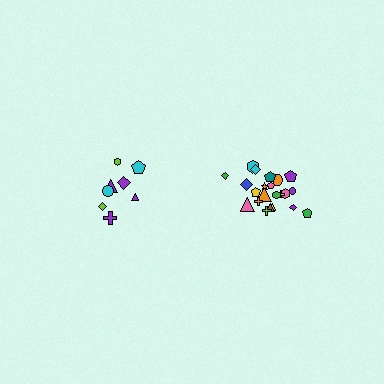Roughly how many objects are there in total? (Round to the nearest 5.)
Roughly 30 objects in total.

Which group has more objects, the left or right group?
The right group.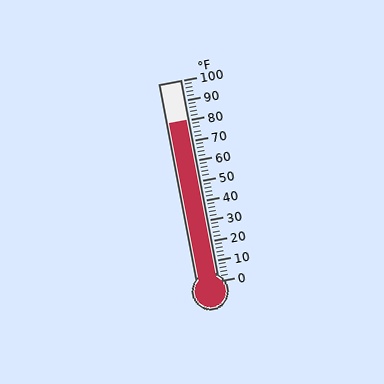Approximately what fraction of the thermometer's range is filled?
The thermometer is filled to approximately 80% of its range.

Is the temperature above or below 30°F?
The temperature is above 30°F.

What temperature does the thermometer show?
The thermometer shows approximately 80°F.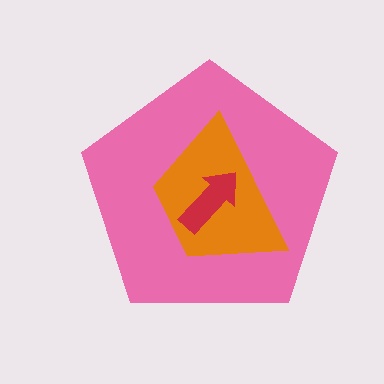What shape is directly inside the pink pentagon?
The orange trapezoid.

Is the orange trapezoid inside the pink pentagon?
Yes.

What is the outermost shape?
The pink pentagon.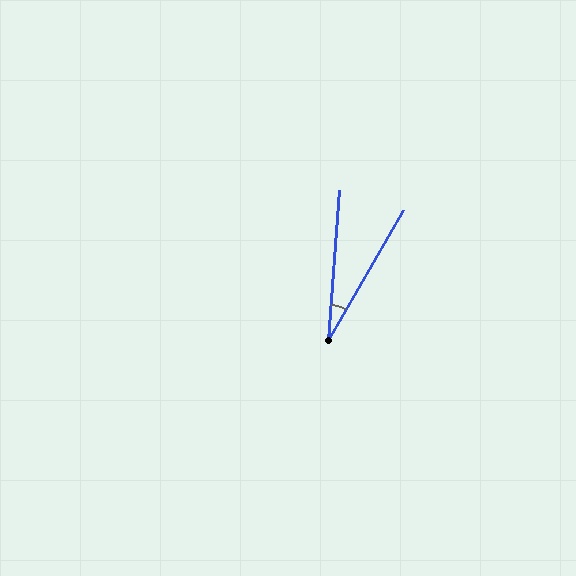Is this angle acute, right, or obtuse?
It is acute.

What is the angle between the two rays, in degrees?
Approximately 26 degrees.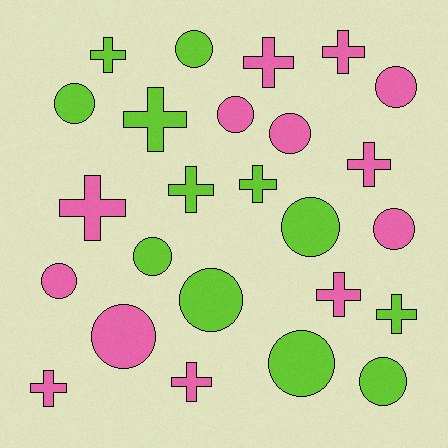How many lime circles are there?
There are 7 lime circles.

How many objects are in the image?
There are 25 objects.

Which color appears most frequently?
Pink, with 13 objects.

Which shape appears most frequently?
Circle, with 13 objects.